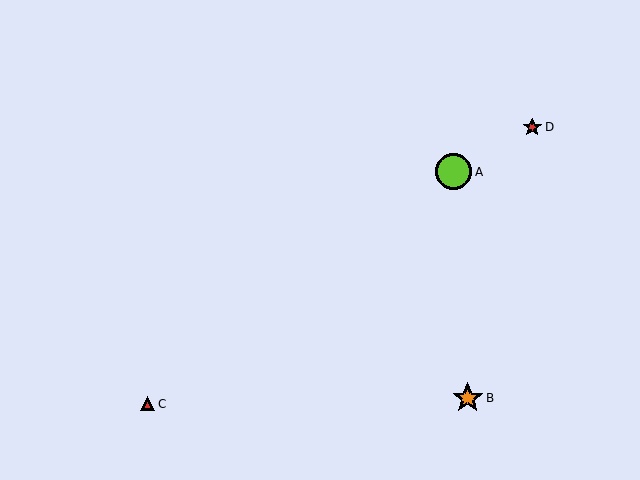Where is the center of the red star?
The center of the red star is at (532, 127).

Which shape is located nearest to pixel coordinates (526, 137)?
The red star (labeled D) at (532, 127) is nearest to that location.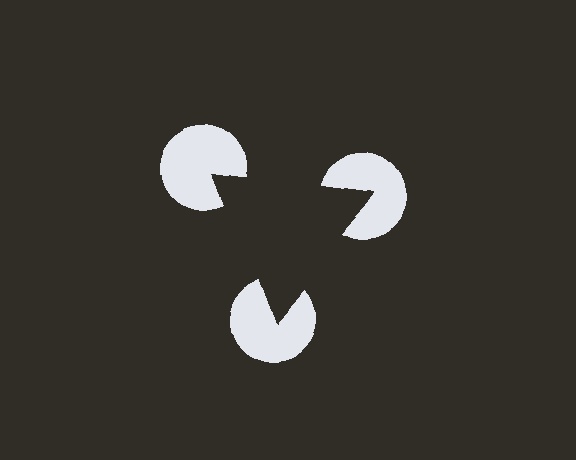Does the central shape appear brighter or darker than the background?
It typically appears slightly darker than the background, even though no actual brightness change is drawn.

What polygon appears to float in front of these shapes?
An illusory triangle — its edges are inferred from the aligned wedge cuts in the pac-man discs, not physically drawn.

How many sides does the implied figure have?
3 sides.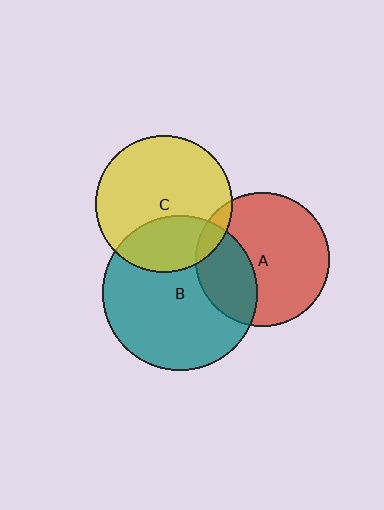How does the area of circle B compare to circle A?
Approximately 1.3 times.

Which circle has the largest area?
Circle B (teal).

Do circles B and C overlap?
Yes.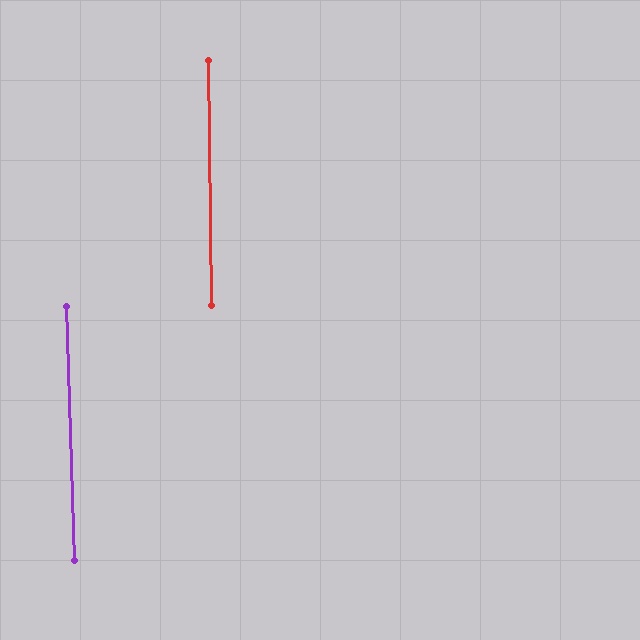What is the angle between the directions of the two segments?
Approximately 1 degree.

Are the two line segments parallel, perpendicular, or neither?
Parallel — their directions differ by only 1.1°.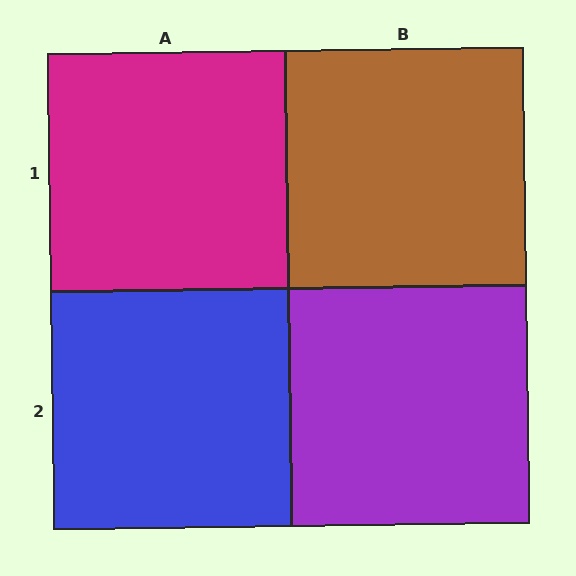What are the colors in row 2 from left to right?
Blue, purple.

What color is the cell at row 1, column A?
Magenta.